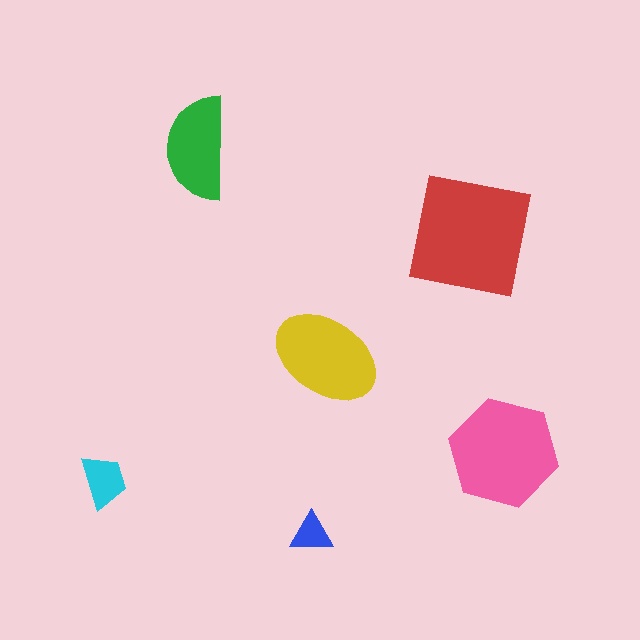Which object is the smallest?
The blue triangle.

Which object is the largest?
The red square.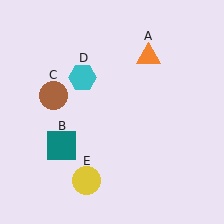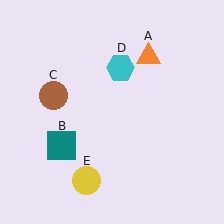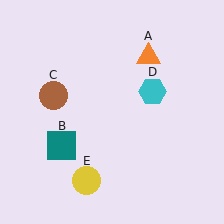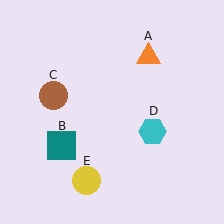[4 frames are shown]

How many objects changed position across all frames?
1 object changed position: cyan hexagon (object D).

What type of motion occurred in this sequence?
The cyan hexagon (object D) rotated clockwise around the center of the scene.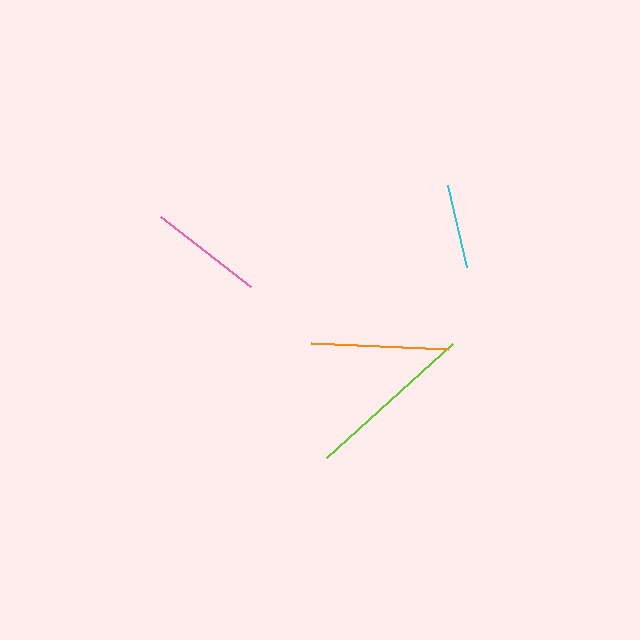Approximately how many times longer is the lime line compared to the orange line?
The lime line is approximately 1.2 times the length of the orange line.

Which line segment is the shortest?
The cyan line is the shortest at approximately 84 pixels.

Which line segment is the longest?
The lime line is the longest at approximately 170 pixels.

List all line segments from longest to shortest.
From longest to shortest: lime, orange, pink, cyan.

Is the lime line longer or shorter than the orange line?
The lime line is longer than the orange line.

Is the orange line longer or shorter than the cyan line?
The orange line is longer than the cyan line.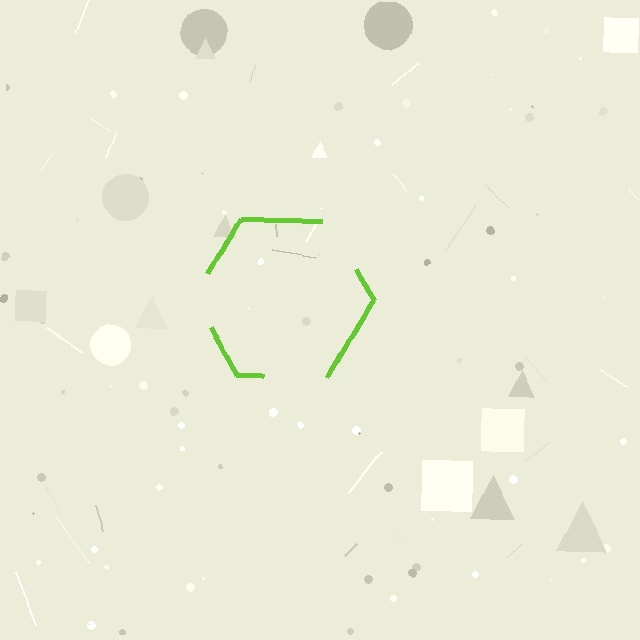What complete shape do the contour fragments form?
The contour fragments form a hexagon.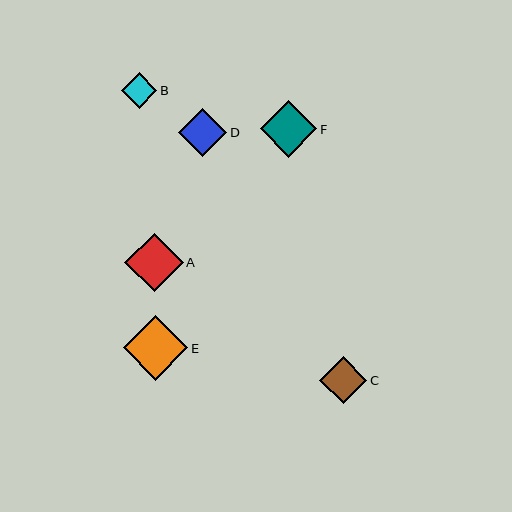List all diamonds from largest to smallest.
From largest to smallest: E, A, F, D, C, B.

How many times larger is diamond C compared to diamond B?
Diamond C is approximately 1.3 times the size of diamond B.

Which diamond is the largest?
Diamond E is the largest with a size of approximately 64 pixels.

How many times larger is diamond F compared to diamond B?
Diamond F is approximately 1.6 times the size of diamond B.